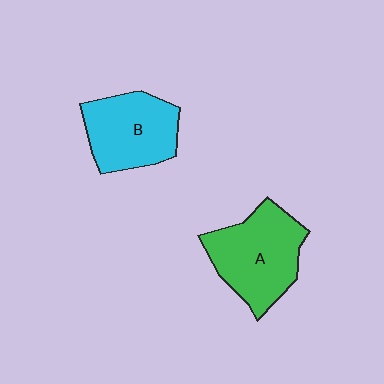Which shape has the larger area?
Shape A (green).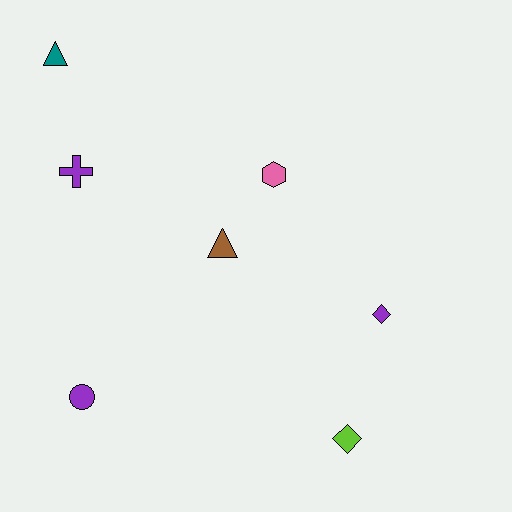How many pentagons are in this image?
There are no pentagons.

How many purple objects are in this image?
There are 3 purple objects.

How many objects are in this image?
There are 7 objects.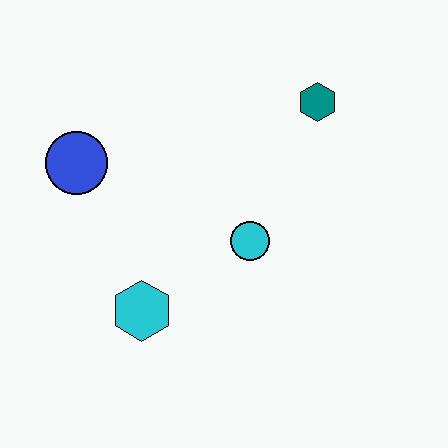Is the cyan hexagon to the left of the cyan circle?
Yes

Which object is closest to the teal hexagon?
The cyan circle is closest to the teal hexagon.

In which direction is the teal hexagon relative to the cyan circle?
The teal hexagon is above the cyan circle.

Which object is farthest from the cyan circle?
The blue circle is farthest from the cyan circle.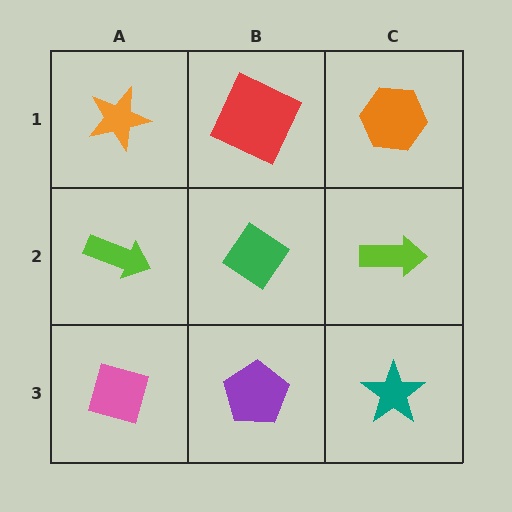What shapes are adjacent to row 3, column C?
A lime arrow (row 2, column C), a purple pentagon (row 3, column B).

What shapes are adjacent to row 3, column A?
A lime arrow (row 2, column A), a purple pentagon (row 3, column B).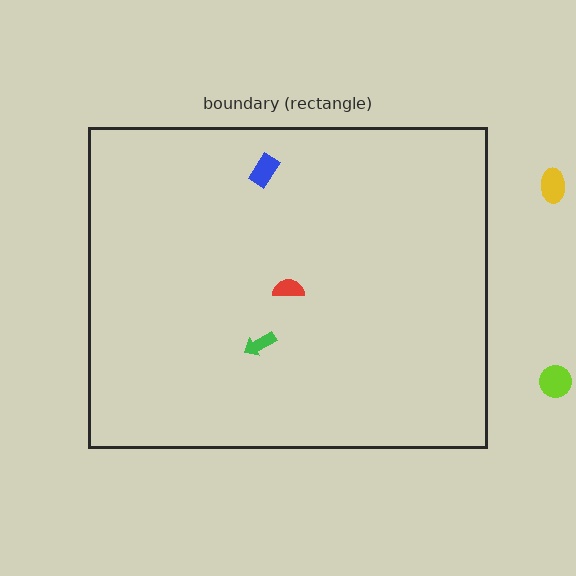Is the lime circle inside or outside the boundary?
Outside.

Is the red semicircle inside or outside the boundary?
Inside.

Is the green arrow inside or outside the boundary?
Inside.